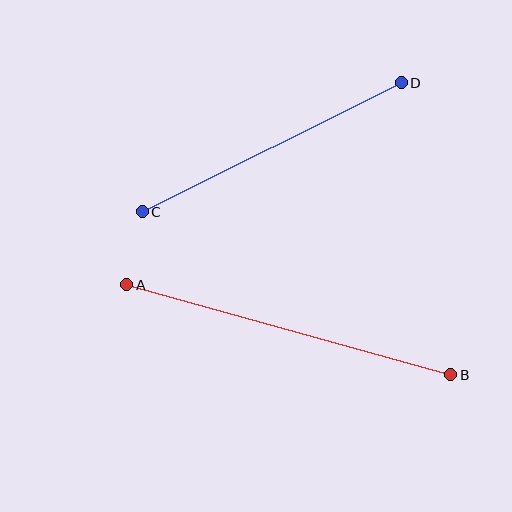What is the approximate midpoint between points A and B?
The midpoint is at approximately (289, 330) pixels.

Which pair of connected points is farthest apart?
Points A and B are farthest apart.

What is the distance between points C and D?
The distance is approximately 290 pixels.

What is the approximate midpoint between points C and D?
The midpoint is at approximately (272, 147) pixels.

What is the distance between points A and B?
The distance is approximately 336 pixels.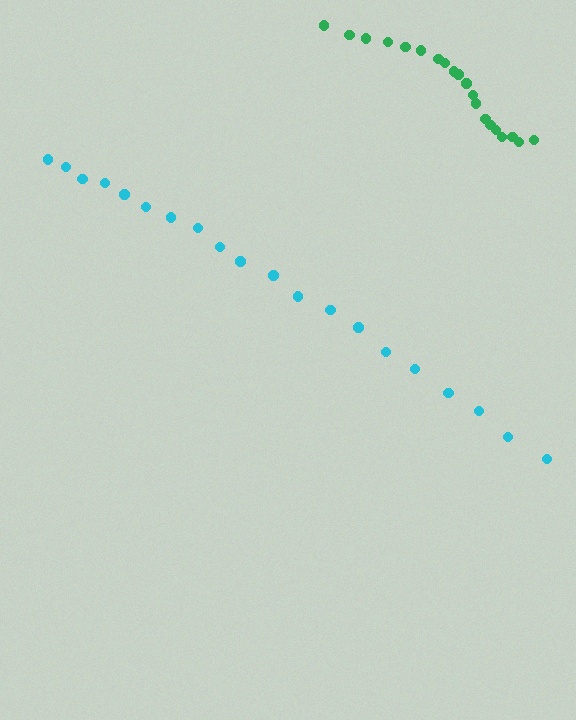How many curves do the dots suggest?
There are 2 distinct paths.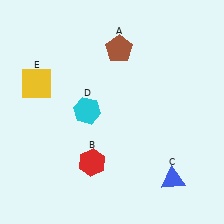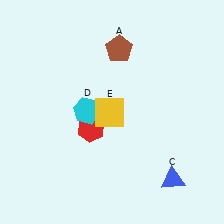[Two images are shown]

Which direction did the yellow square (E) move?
The yellow square (E) moved right.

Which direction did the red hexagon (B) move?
The red hexagon (B) moved up.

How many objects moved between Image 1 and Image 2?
2 objects moved between the two images.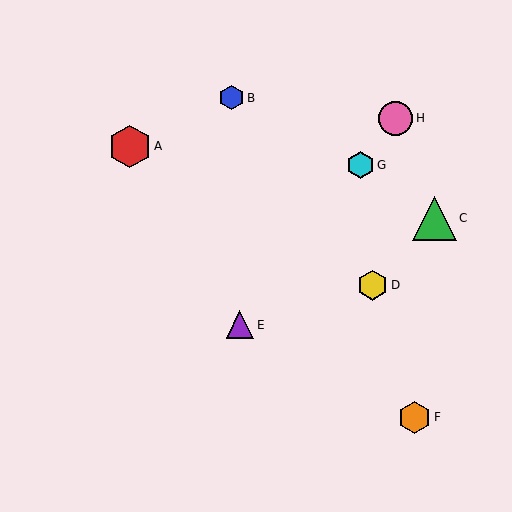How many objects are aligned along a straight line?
3 objects (E, G, H) are aligned along a straight line.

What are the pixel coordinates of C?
Object C is at (434, 218).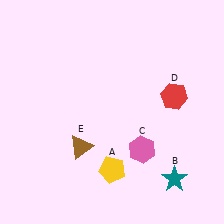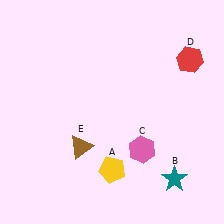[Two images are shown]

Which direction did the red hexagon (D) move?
The red hexagon (D) moved up.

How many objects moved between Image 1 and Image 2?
1 object moved between the two images.